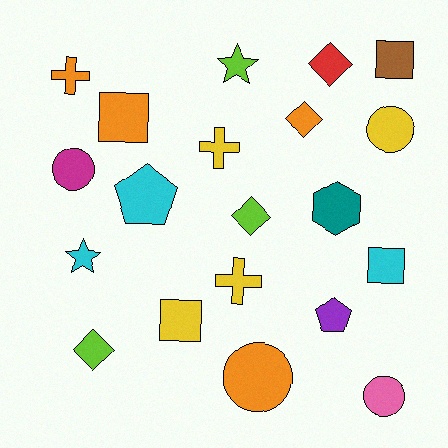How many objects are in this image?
There are 20 objects.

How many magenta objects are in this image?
There is 1 magenta object.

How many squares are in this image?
There are 4 squares.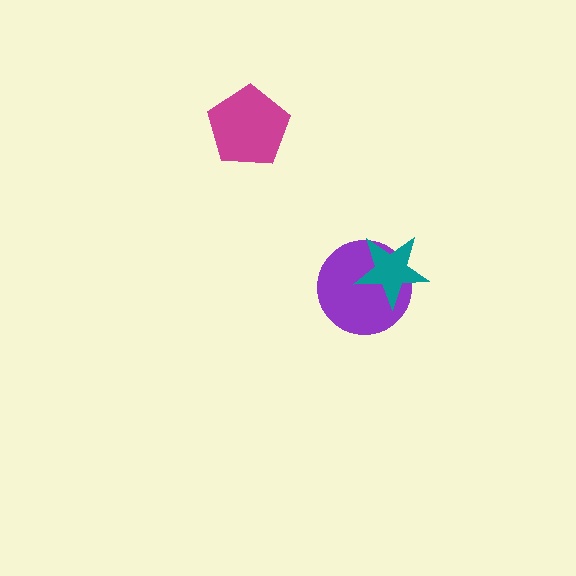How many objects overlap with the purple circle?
1 object overlaps with the purple circle.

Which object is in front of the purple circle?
The teal star is in front of the purple circle.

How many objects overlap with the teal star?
1 object overlaps with the teal star.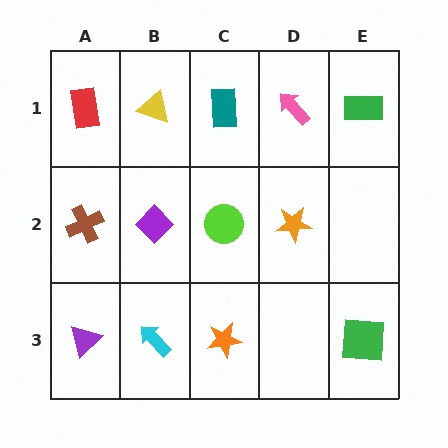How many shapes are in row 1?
5 shapes.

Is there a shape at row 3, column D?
No, that cell is empty.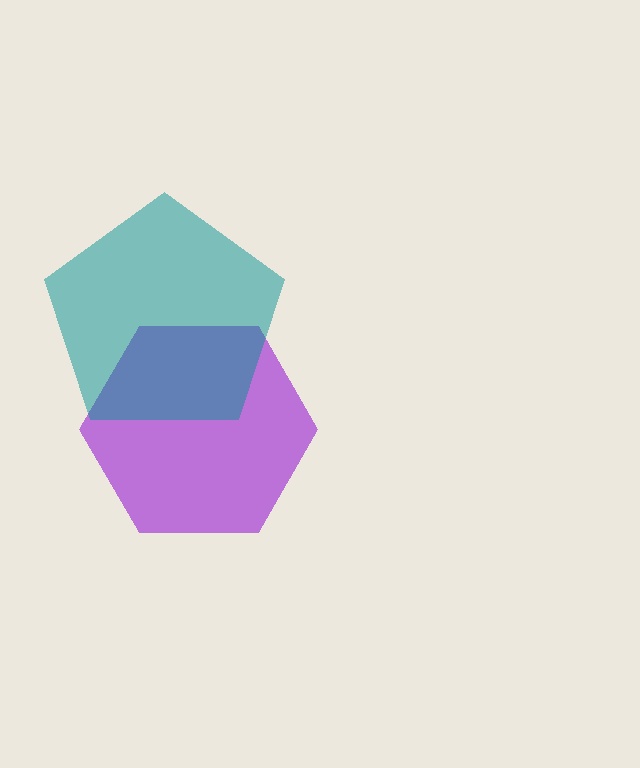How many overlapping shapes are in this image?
There are 2 overlapping shapes in the image.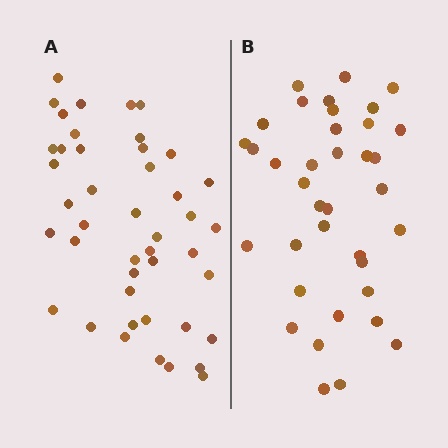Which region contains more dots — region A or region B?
Region A (the left region) has more dots.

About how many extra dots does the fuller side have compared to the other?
Region A has roughly 8 or so more dots than region B.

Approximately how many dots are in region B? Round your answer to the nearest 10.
About 40 dots. (The exact count is 37, which rounds to 40.)